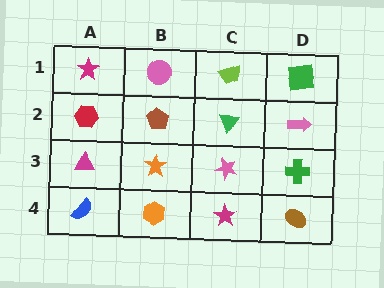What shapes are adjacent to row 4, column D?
A green cross (row 3, column D), a magenta star (row 4, column C).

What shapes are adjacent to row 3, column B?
A brown pentagon (row 2, column B), an orange hexagon (row 4, column B), a magenta triangle (row 3, column A), a pink star (row 3, column C).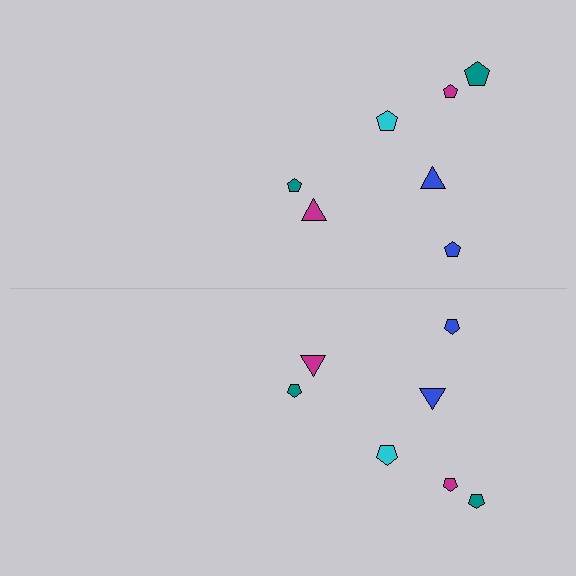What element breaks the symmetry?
The teal pentagon on the bottom side has a different size than its mirror counterpart.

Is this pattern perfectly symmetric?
No, the pattern is not perfectly symmetric. The teal pentagon on the bottom side has a different size than its mirror counterpart.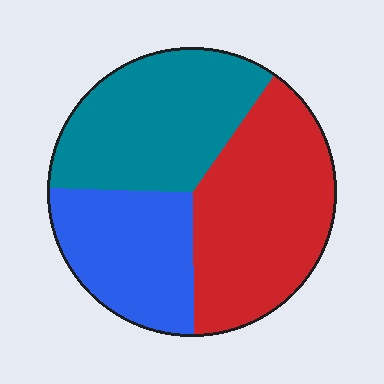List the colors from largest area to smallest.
From largest to smallest: red, teal, blue.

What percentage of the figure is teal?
Teal takes up between a third and a half of the figure.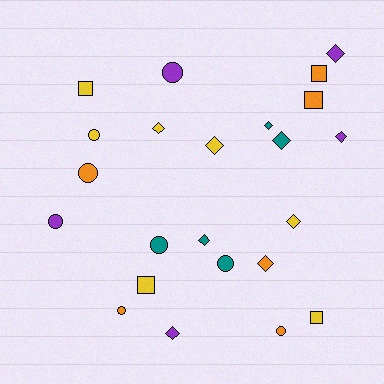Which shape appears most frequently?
Diamond, with 10 objects.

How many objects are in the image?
There are 23 objects.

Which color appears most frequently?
Yellow, with 7 objects.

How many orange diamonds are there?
There is 1 orange diamond.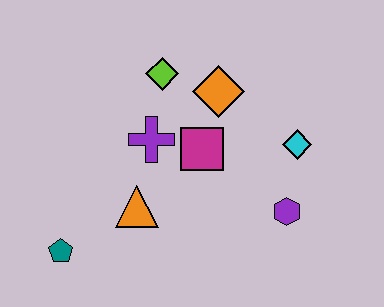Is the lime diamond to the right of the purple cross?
Yes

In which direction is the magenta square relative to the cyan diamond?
The magenta square is to the left of the cyan diamond.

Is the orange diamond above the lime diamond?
No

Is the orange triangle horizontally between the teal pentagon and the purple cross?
Yes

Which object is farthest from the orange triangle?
The cyan diamond is farthest from the orange triangle.